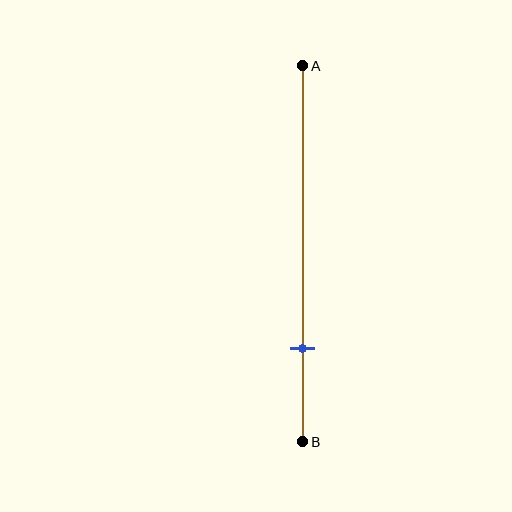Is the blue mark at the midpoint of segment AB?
No, the mark is at about 75% from A, not at the 50% midpoint.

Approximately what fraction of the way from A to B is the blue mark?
The blue mark is approximately 75% of the way from A to B.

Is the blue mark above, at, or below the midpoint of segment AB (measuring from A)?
The blue mark is below the midpoint of segment AB.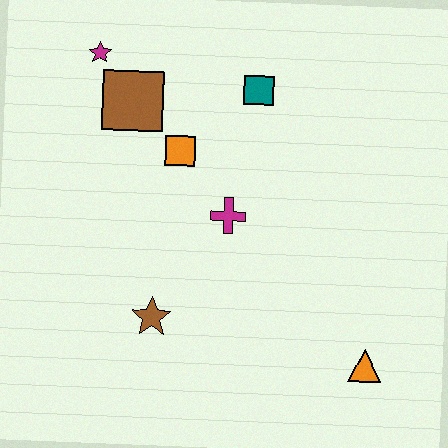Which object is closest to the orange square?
The brown square is closest to the orange square.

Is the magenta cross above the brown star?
Yes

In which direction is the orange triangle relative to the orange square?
The orange triangle is below the orange square.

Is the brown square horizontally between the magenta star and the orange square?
Yes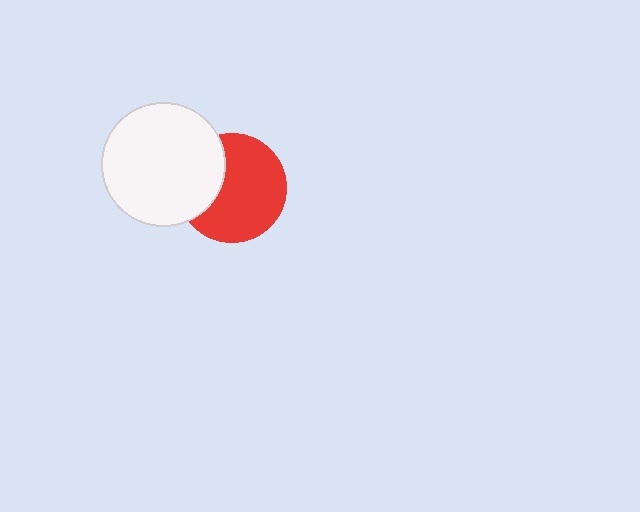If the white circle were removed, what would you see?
You would see the complete red circle.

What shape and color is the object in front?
The object in front is a white circle.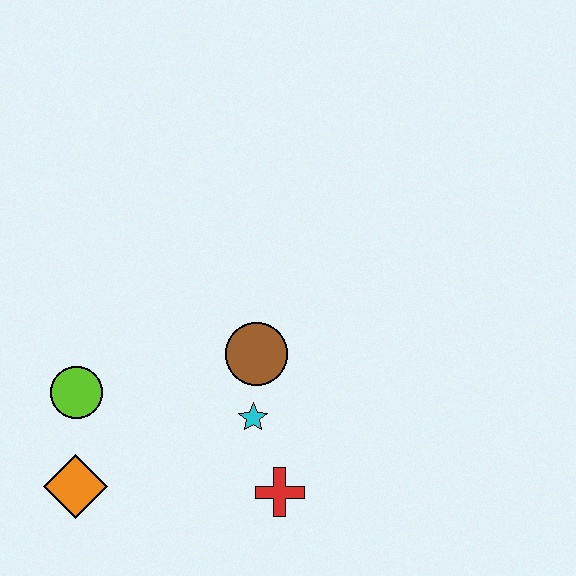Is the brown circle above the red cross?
Yes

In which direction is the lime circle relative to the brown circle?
The lime circle is to the left of the brown circle.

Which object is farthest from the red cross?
The lime circle is farthest from the red cross.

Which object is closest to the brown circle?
The cyan star is closest to the brown circle.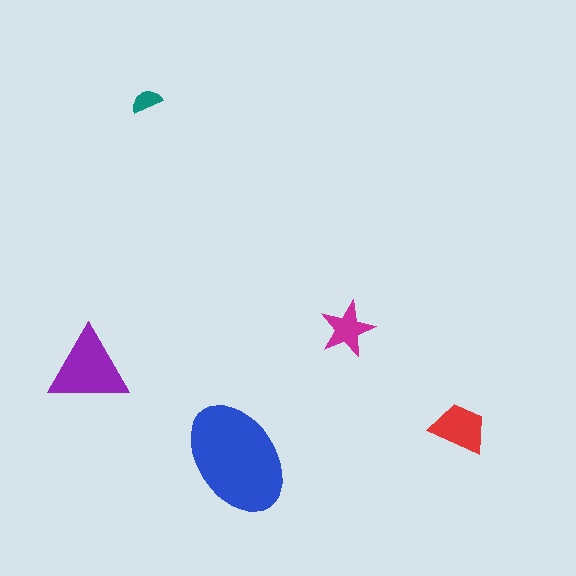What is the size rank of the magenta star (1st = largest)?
4th.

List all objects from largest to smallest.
The blue ellipse, the purple triangle, the red trapezoid, the magenta star, the teal semicircle.